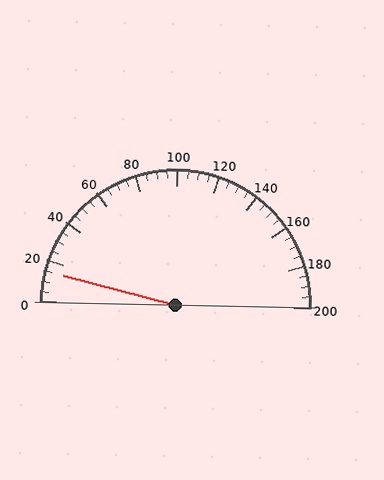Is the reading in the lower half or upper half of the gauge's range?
The reading is in the lower half of the range (0 to 200).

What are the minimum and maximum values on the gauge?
The gauge ranges from 0 to 200.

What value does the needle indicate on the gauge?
The needle indicates approximately 15.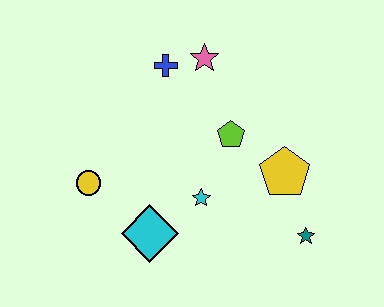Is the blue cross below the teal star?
No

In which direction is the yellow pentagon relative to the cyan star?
The yellow pentagon is to the right of the cyan star.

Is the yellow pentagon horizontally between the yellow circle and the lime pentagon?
No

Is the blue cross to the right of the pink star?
No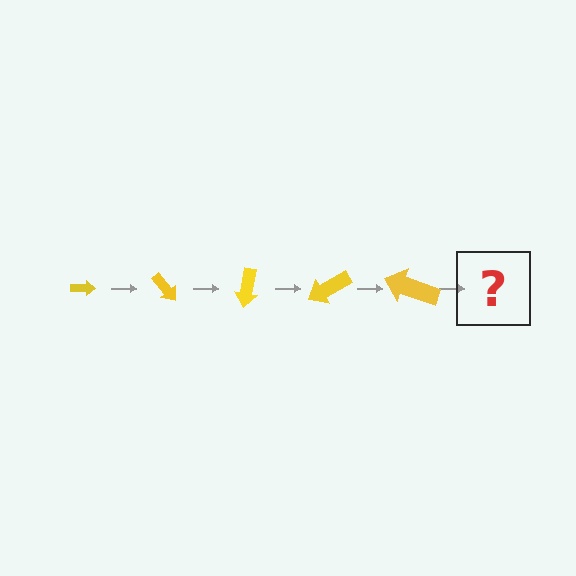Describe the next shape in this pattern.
It should be an arrow, larger than the previous one and rotated 250 degrees from the start.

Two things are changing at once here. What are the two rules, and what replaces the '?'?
The two rules are that the arrow grows larger each step and it rotates 50 degrees each step. The '?' should be an arrow, larger than the previous one and rotated 250 degrees from the start.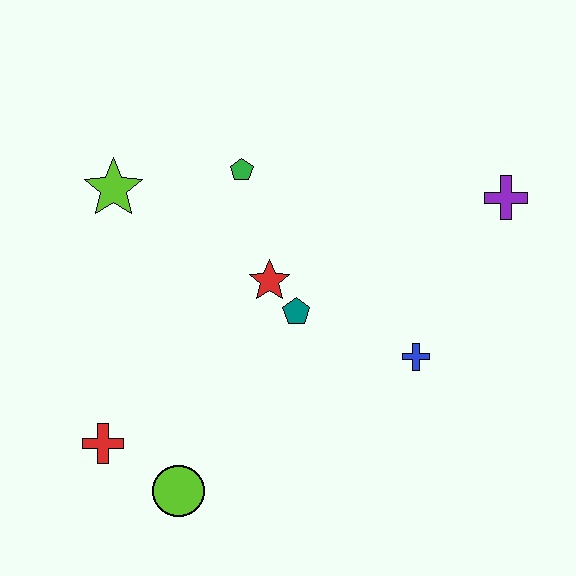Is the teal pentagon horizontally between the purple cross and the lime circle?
Yes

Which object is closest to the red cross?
The lime circle is closest to the red cross.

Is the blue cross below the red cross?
No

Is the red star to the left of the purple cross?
Yes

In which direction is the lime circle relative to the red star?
The lime circle is below the red star.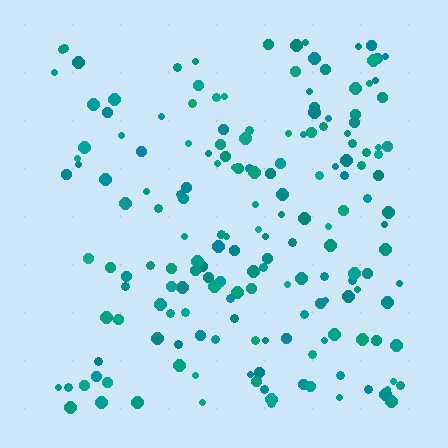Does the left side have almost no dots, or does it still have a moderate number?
Still a moderate number, just noticeably fewer than the right.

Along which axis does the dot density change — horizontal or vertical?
Horizontal.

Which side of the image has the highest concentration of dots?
The right.